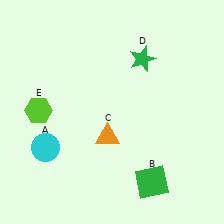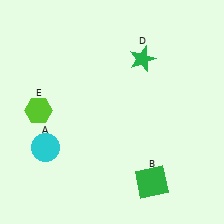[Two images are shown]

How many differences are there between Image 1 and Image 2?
There is 1 difference between the two images.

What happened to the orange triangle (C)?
The orange triangle (C) was removed in Image 2. It was in the bottom-left area of Image 1.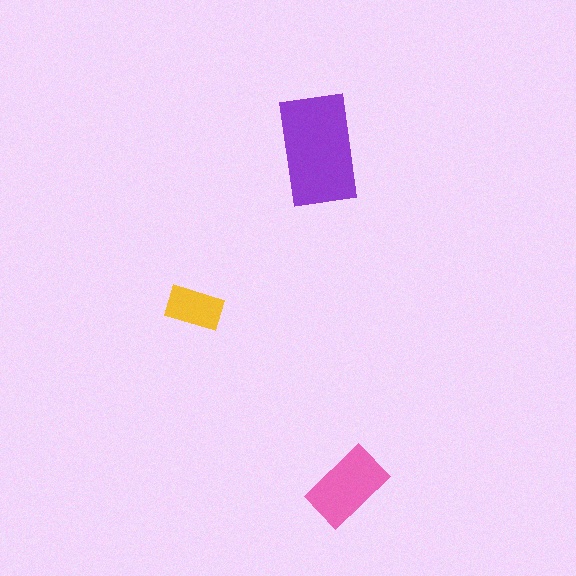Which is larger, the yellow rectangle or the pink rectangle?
The pink one.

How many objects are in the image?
There are 3 objects in the image.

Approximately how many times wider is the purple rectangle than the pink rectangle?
About 1.5 times wider.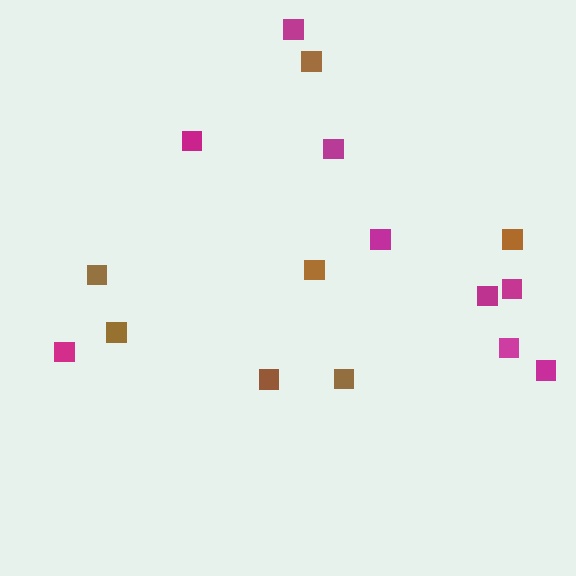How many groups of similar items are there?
There are 2 groups: one group of magenta squares (9) and one group of brown squares (7).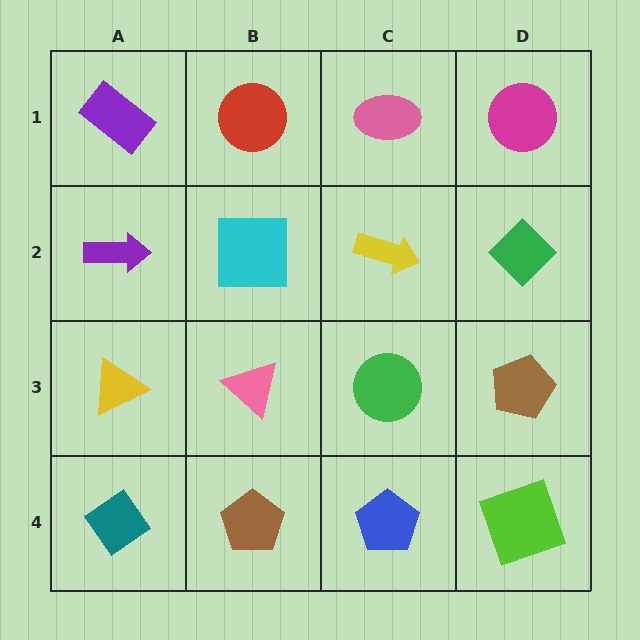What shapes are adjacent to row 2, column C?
A pink ellipse (row 1, column C), a green circle (row 3, column C), a cyan square (row 2, column B), a green diamond (row 2, column D).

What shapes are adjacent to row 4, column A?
A yellow triangle (row 3, column A), a brown pentagon (row 4, column B).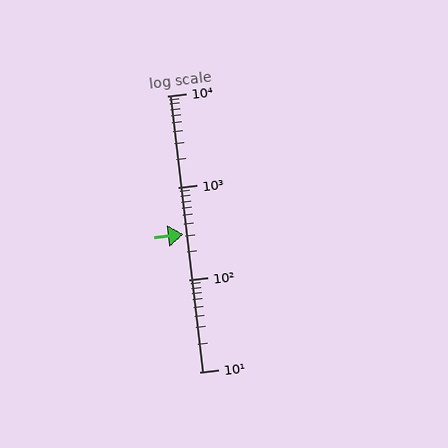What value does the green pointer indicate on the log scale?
The pointer indicates approximately 310.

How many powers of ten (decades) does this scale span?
The scale spans 3 decades, from 10 to 10000.